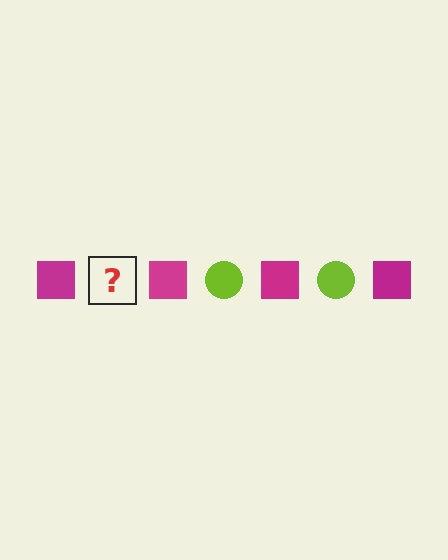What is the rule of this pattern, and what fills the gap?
The rule is that the pattern alternates between magenta square and lime circle. The gap should be filled with a lime circle.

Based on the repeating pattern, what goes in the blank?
The blank should be a lime circle.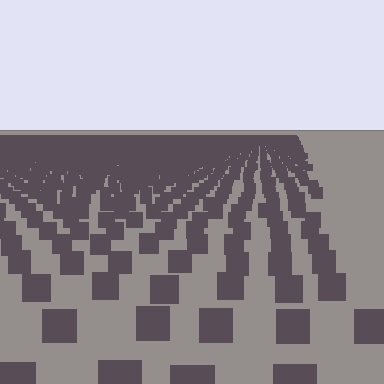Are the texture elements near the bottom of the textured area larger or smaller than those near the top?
Larger. Near the bottom, elements are closer to the viewer and appear at a bigger on-screen size.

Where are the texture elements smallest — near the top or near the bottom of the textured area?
Near the top.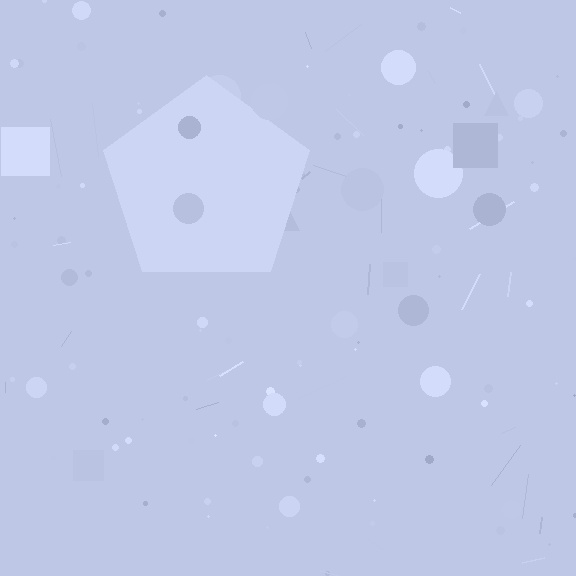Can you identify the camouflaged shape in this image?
The camouflaged shape is a pentagon.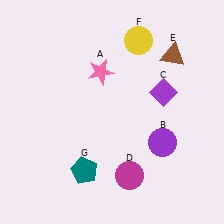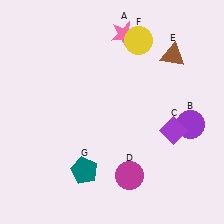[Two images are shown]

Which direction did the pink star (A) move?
The pink star (A) moved up.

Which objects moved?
The objects that moved are: the pink star (A), the purple circle (B), the purple diamond (C).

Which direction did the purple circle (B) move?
The purple circle (B) moved right.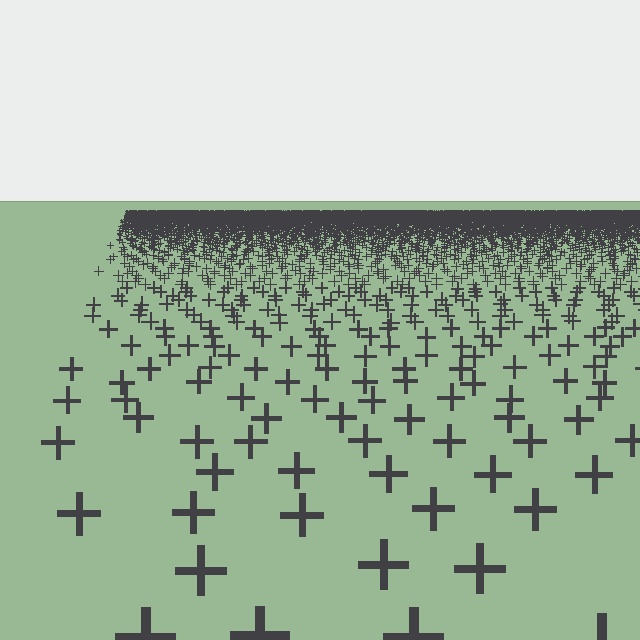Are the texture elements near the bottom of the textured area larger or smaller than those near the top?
Larger. Near the bottom, elements are closer to the viewer and appear at a bigger on-screen size.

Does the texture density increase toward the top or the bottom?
Density increases toward the top.